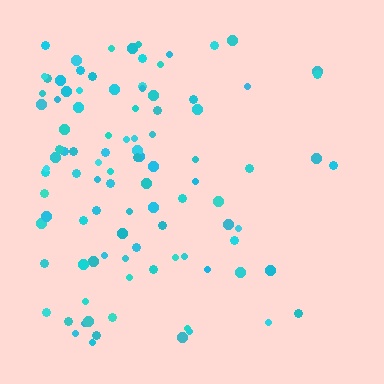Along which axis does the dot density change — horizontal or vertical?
Horizontal.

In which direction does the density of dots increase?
From right to left, with the left side densest.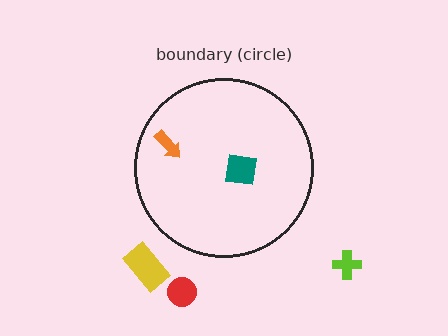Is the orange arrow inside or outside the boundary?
Inside.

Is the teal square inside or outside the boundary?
Inside.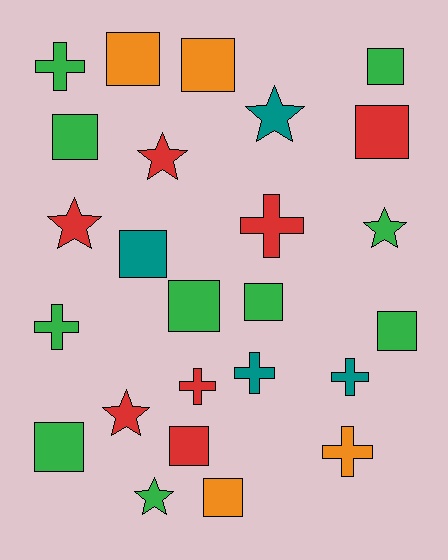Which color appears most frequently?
Green, with 10 objects.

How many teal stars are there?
There is 1 teal star.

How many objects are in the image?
There are 25 objects.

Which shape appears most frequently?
Square, with 12 objects.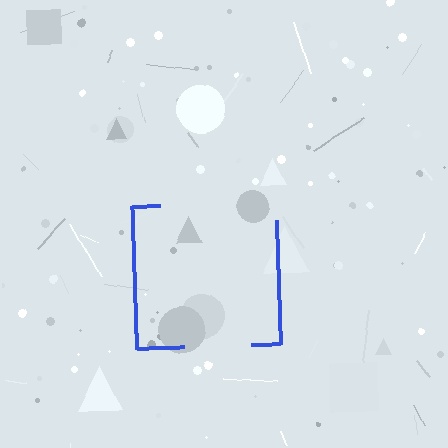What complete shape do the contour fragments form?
The contour fragments form a square.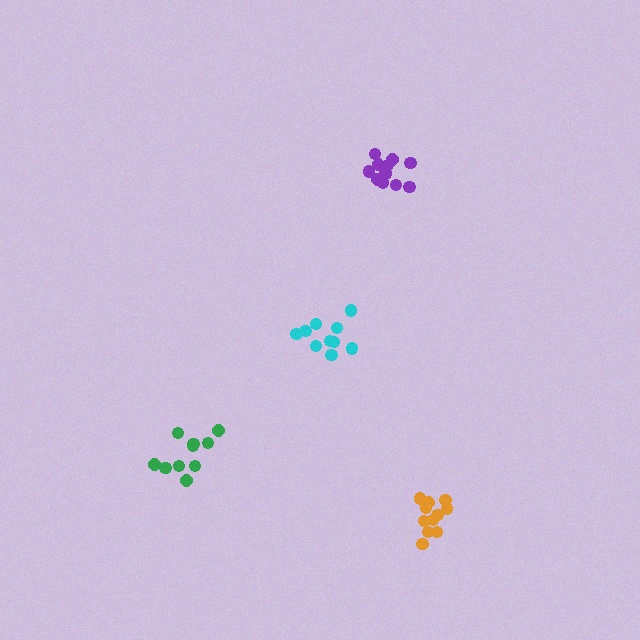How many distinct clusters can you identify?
There are 4 distinct clusters.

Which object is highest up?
The purple cluster is topmost.